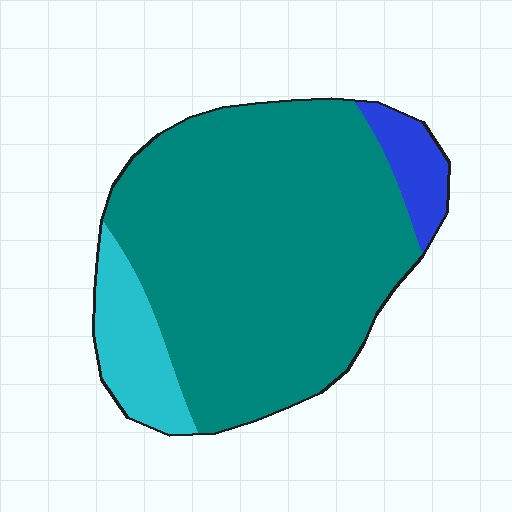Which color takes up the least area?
Blue, at roughly 5%.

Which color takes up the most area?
Teal, at roughly 80%.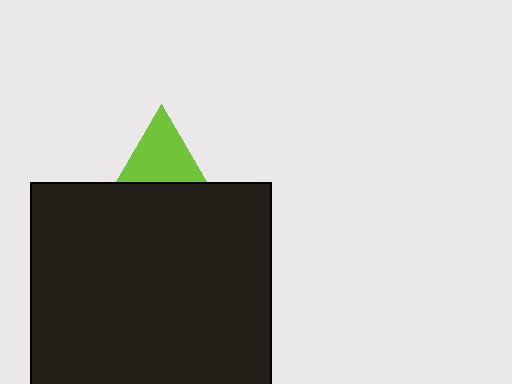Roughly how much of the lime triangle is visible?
About half of it is visible (roughly 48%).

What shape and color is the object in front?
The object in front is a black square.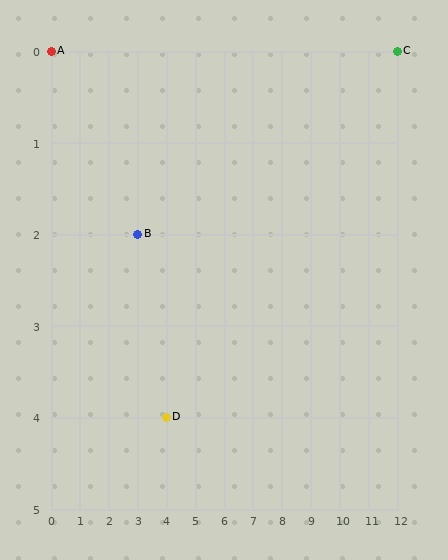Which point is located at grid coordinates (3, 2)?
Point B is at (3, 2).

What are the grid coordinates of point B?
Point B is at grid coordinates (3, 2).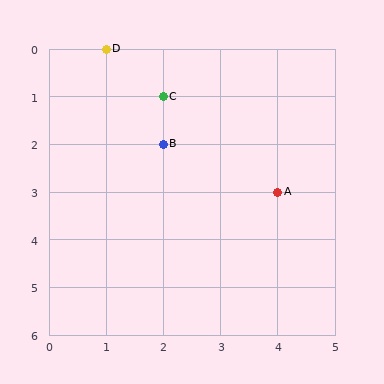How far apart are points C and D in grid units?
Points C and D are 1 column and 1 row apart (about 1.4 grid units diagonally).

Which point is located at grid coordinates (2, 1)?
Point C is at (2, 1).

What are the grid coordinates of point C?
Point C is at grid coordinates (2, 1).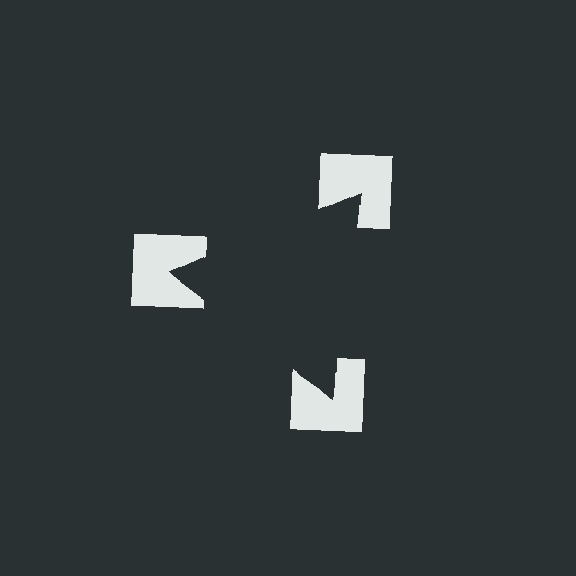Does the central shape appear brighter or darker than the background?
It typically appears slightly darker than the background, even though no actual brightness change is drawn.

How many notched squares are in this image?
There are 3 — one at each vertex of the illusory triangle.